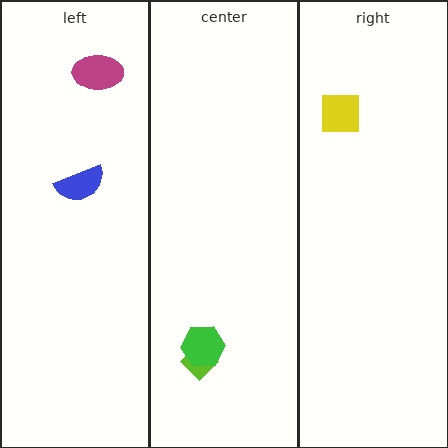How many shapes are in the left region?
2.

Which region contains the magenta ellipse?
The left region.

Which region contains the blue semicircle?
The left region.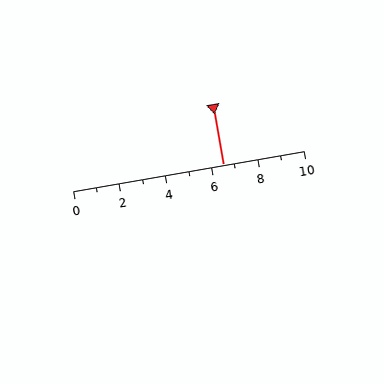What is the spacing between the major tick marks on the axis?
The major ticks are spaced 2 apart.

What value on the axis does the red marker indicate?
The marker indicates approximately 6.5.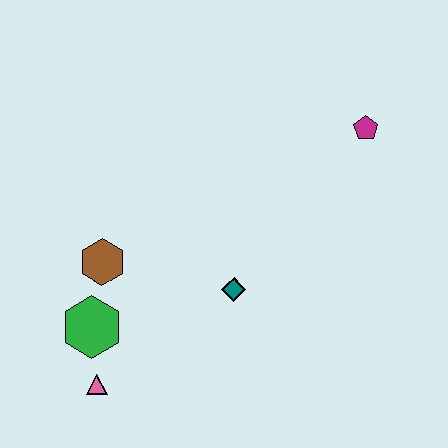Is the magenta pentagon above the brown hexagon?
Yes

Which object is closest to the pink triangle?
The green hexagon is closest to the pink triangle.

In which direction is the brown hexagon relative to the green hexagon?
The brown hexagon is above the green hexagon.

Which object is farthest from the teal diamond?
The magenta pentagon is farthest from the teal diamond.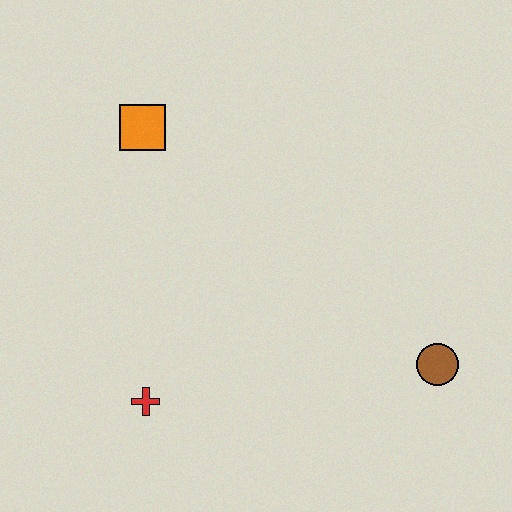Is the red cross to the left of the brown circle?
Yes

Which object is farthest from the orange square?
The brown circle is farthest from the orange square.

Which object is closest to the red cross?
The orange square is closest to the red cross.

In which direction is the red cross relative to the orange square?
The red cross is below the orange square.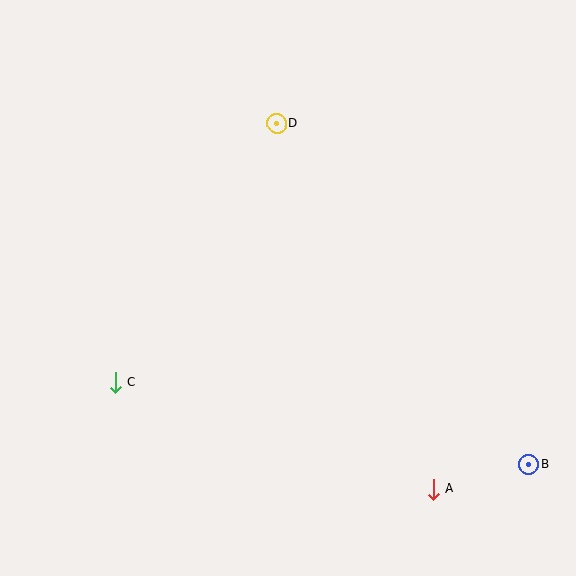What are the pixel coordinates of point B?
Point B is at (528, 465).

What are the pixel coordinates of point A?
Point A is at (433, 489).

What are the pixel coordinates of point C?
Point C is at (116, 383).